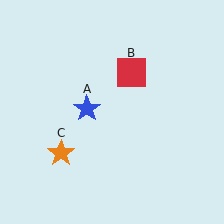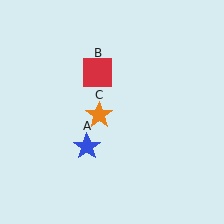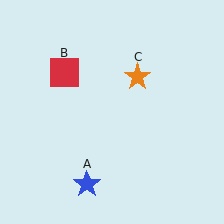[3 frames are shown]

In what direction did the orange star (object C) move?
The orange star (object C) moved up and to the right.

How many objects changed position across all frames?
3 objects changed position: blue star (object A), red square (object B), orange star (object C).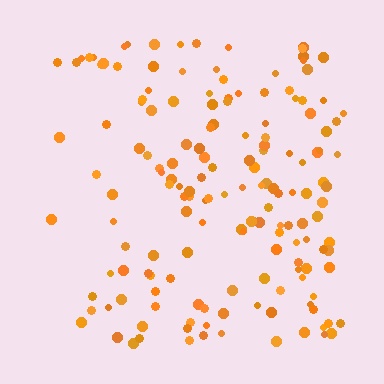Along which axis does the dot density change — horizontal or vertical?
Horizontal.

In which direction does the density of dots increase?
From left to right, with the right side densest.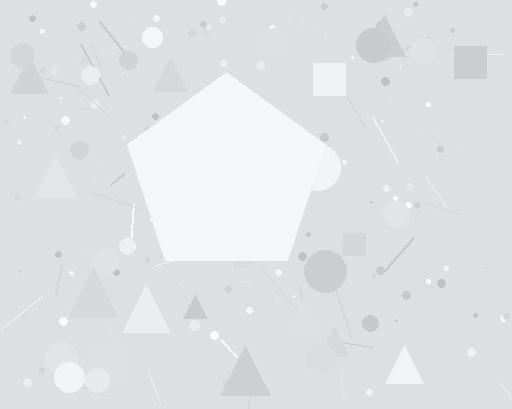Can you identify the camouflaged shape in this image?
The camouflaged shape is a pentagon.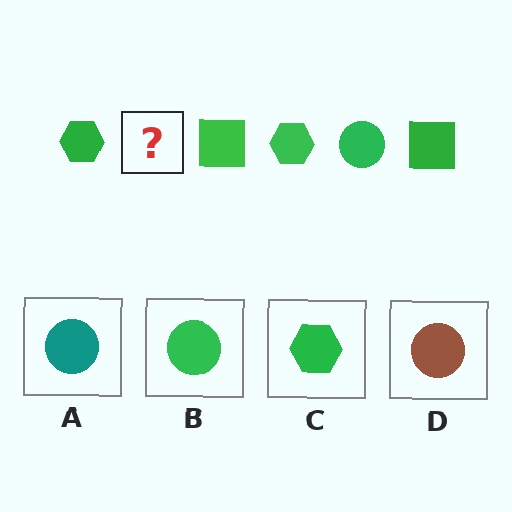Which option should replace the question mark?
Option B.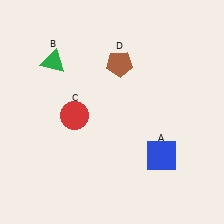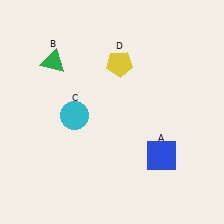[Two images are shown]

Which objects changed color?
C changed from red to cyan. D changed from brown to yellow.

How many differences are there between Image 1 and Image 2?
There are 2 differences between the two images.